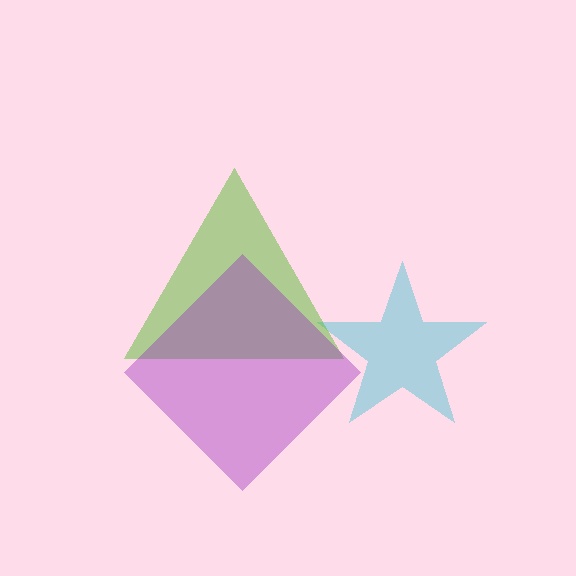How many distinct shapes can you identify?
There are 3 distinct shapes: a cyan star, a lime triangle, a purple diamond.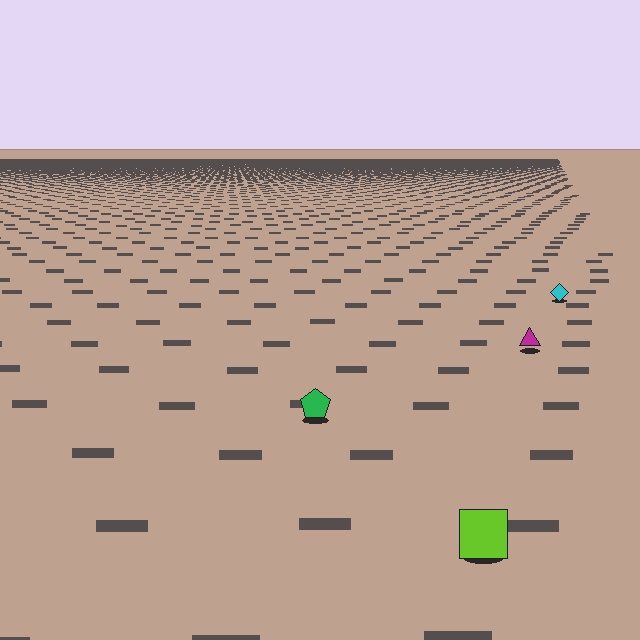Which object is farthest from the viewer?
The cyan diamond is farthest from the viewer. It appears smaller and the ground texture around it is denser.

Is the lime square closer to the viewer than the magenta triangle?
Yes. The lime square is closer — you can tell from the texture gradient: the ground texture is coarser near it.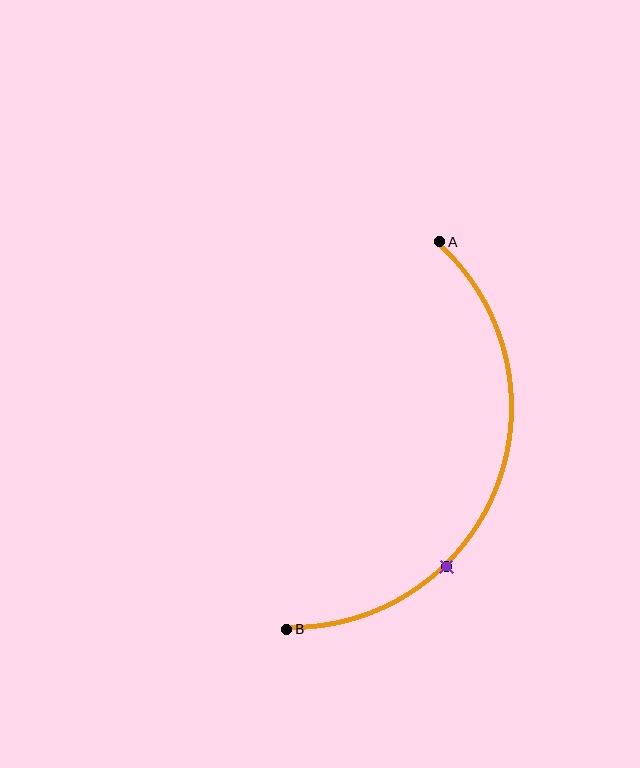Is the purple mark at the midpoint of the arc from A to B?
No. The purple mark lies on the arc but is closer to endpoint B. The arc midpoint would be at the point on the curve equidistant along the arc from both A and B.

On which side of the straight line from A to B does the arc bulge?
The arc bulges to the right of the straight line connecting A and B.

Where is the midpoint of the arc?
The arc midpoint is the point on the curve farthest from the straight line joining A and B. It sits to the right of that line.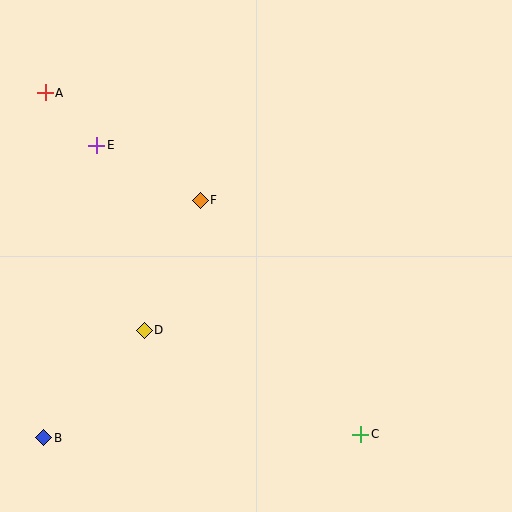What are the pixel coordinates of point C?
Point C is at (361, 434).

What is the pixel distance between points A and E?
The distance between A and E is 74 pixels.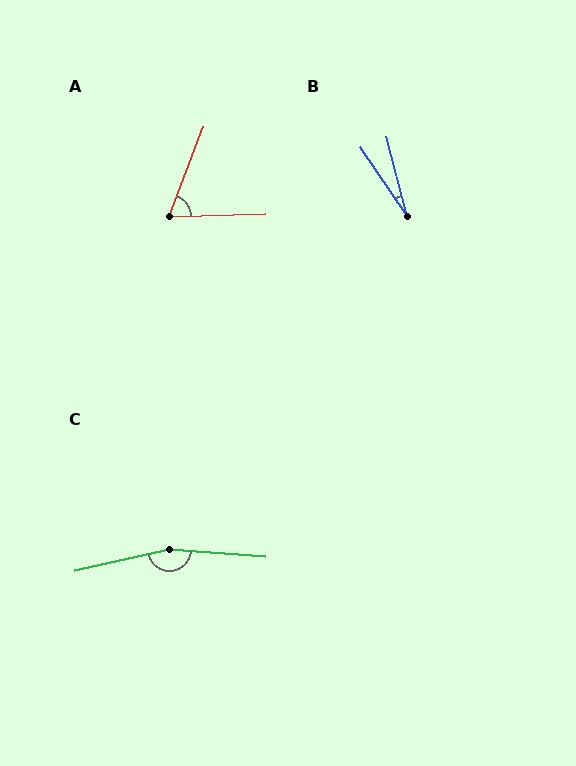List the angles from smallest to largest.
B (20°), A (67°), C (163°).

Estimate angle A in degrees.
Approximately 67 degrees.